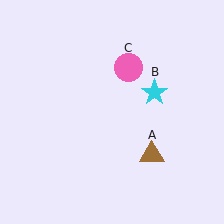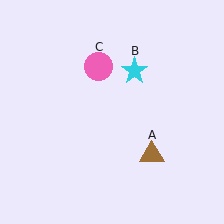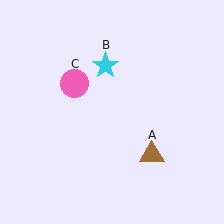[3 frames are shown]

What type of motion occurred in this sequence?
The cyan star (object B), pink circle (object C) rotated counterclockwise around the center of the scene.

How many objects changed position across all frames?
2 objects changed position: cyan star (object B), pink circle (object C).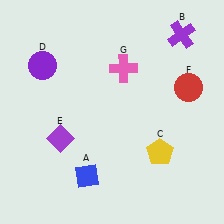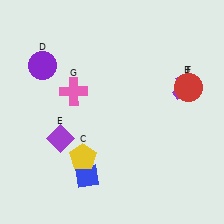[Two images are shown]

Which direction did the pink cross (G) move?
The pink cross (G) moved left.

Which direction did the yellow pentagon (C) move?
The yellow pentagon (C) moved left.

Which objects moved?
The objects that moved are: the purple cross (B), the yellow pentagon (C), the pink cross (G).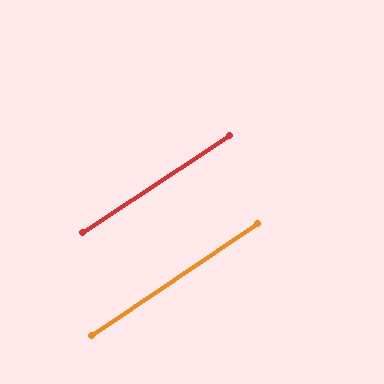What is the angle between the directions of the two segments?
Approximately 0 degrees.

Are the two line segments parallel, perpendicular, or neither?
Parallel — their directions differ by only 0.4°.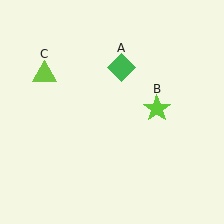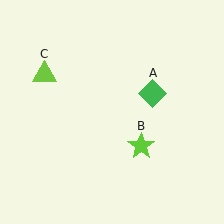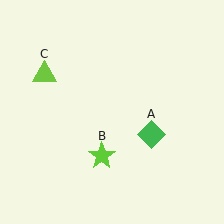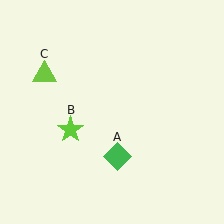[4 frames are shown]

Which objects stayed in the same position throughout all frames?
Lime triangle (object C) remained stationary.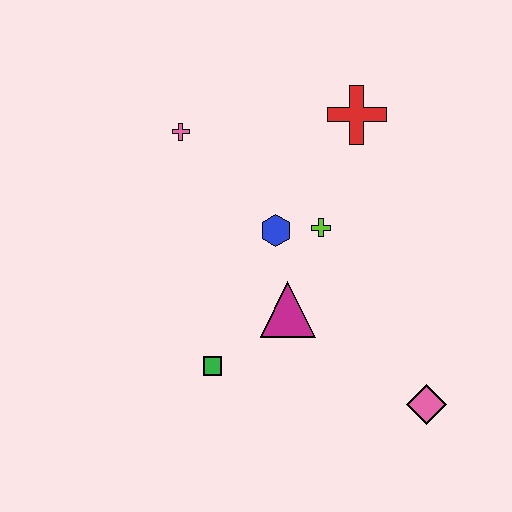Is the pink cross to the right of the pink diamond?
No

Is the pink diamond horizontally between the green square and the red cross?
No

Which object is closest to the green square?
The magenta triangle is closest to the green square.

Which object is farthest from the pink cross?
The pink diamond is farthest from the pink cross.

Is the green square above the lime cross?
No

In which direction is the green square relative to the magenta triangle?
The green square is to the left of the magenta triangle.